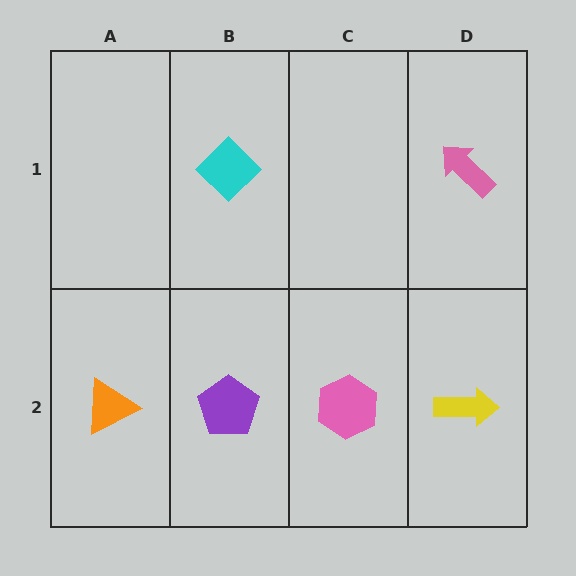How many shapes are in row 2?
4 shapes.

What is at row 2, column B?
A purple pentagon.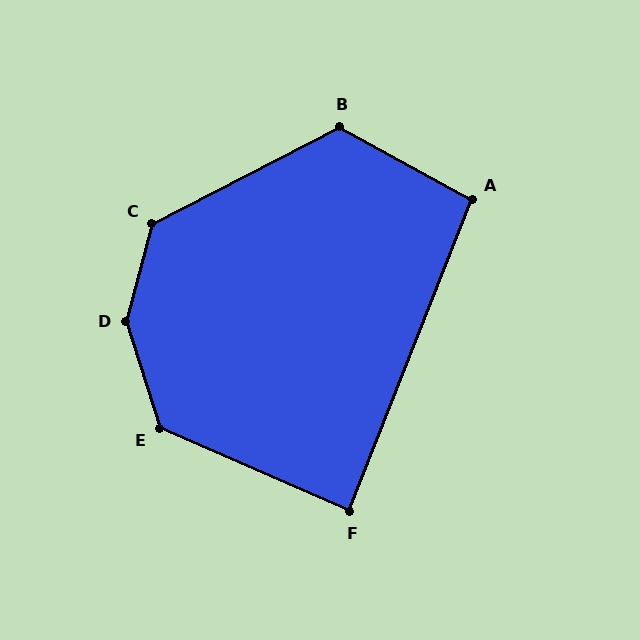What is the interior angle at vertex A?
Approximately 97 degrees (obtuse).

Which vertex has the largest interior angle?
D, at approximately 148 degrees.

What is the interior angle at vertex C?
Approximately 132 degrees (obtuse).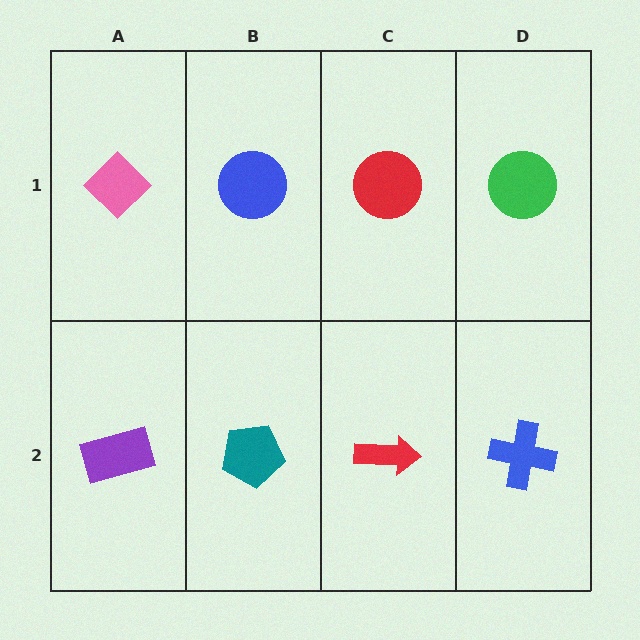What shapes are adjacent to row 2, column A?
A pink diamond (row 1, column A), a teal pentagon (row 2, column B).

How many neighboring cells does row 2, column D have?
2.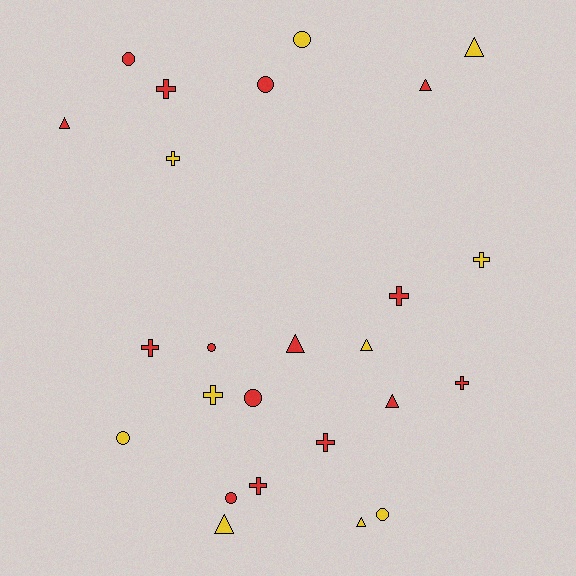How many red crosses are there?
There are 6 red crosses.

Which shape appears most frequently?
Cross, with 9 objects.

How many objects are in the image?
There are 25 objects.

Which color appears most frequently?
Red, with 15 objects.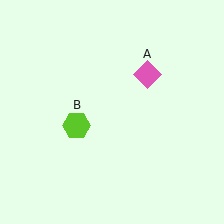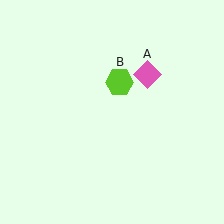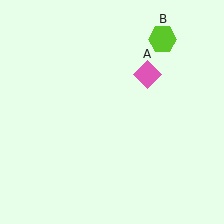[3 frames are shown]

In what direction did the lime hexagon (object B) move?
The lime hexagon (object B) moved up and to the right.